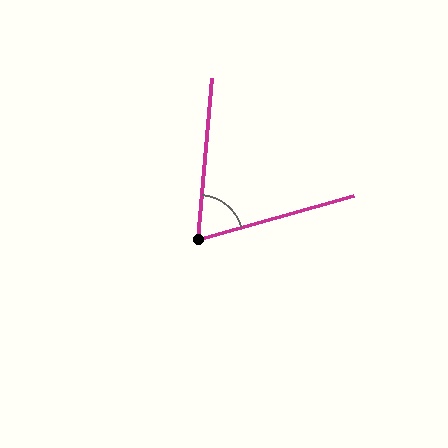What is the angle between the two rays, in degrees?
Approximately 69 degrees.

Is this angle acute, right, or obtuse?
It is acute.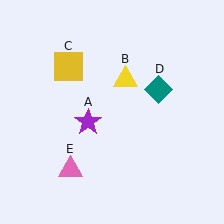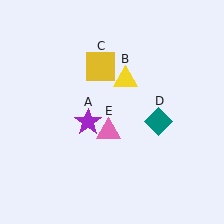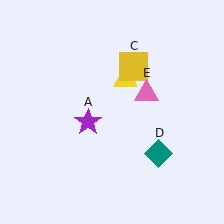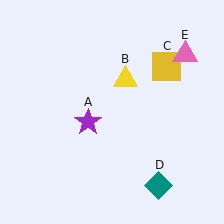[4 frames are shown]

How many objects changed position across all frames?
3 objects changed position: yellow square (object C), teal diamond (object D), pink triangle (object E).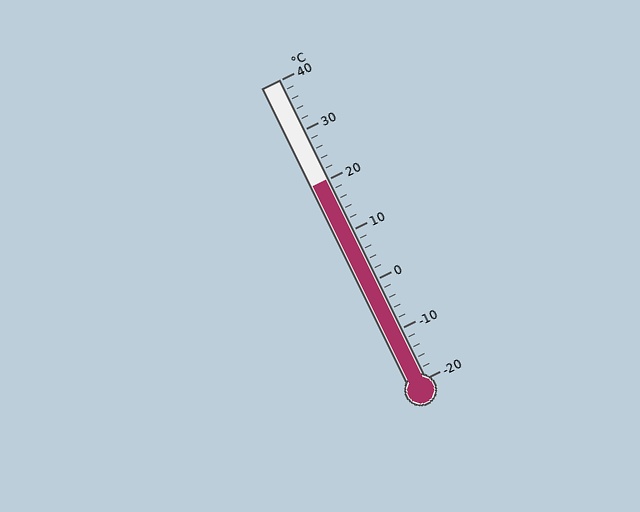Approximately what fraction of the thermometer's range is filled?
The thermometer is filled to approximately 65% of its range.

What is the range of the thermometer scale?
The thermometer scale ranges from -20°C to 40°C.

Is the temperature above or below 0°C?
The temperature is above 0°C.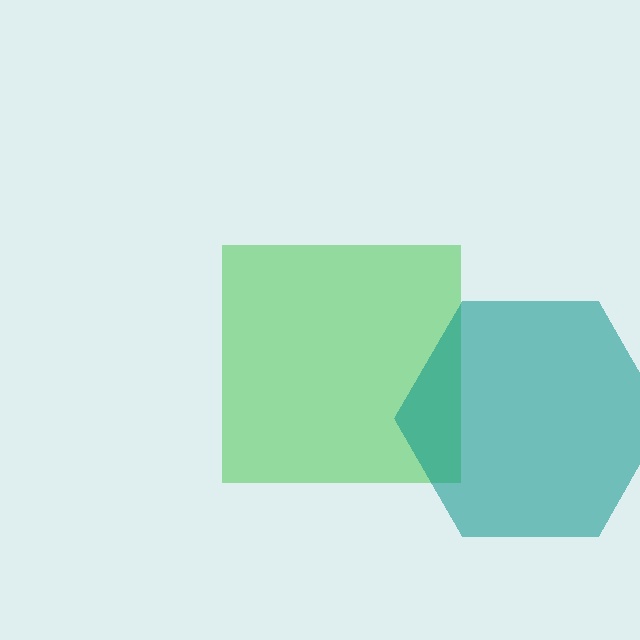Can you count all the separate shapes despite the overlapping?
Yes, there are 2 separate shapes.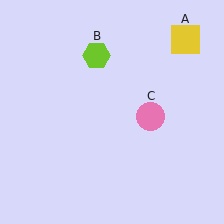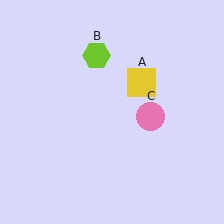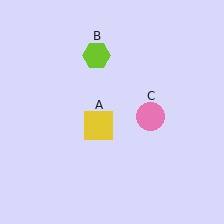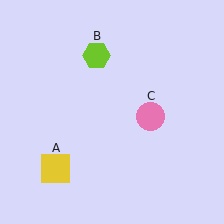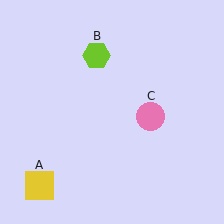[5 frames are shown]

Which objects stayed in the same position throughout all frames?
Lime hexagon (object B) and pink circle (object C) remained stationary.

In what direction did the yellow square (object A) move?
The yellow square (object A) moved down and to the left.